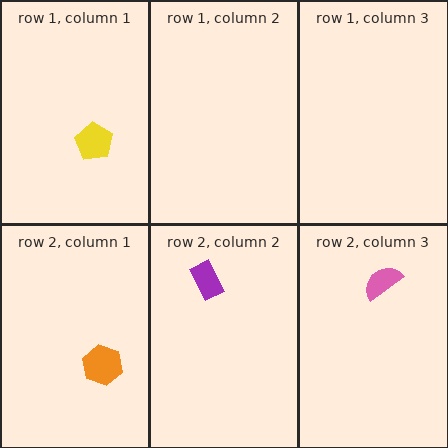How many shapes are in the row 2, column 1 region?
1.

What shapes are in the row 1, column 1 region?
The yellow pentagon.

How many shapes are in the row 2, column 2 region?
1.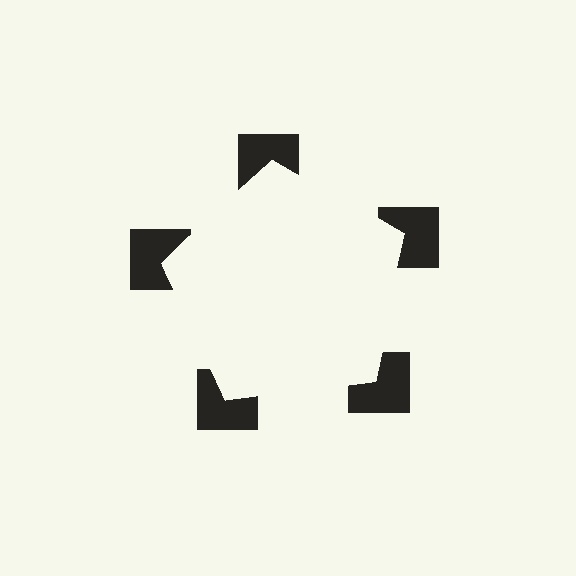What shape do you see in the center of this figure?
An illusory pentagon — its edges are inferred from the aligned wedge cuts in the notched squares, not physically drawn.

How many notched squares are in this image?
There are 5 — one at each vertex of the illusory pentagon.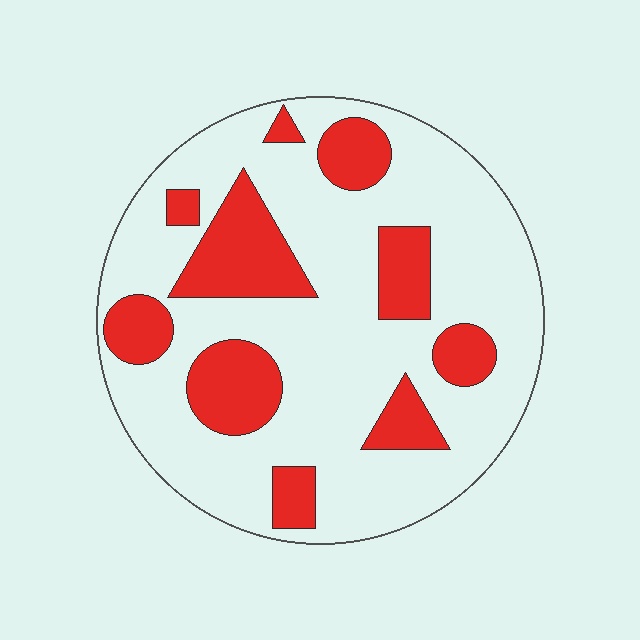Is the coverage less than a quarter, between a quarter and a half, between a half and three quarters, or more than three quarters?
Between a quarter and a half.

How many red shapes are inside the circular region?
10.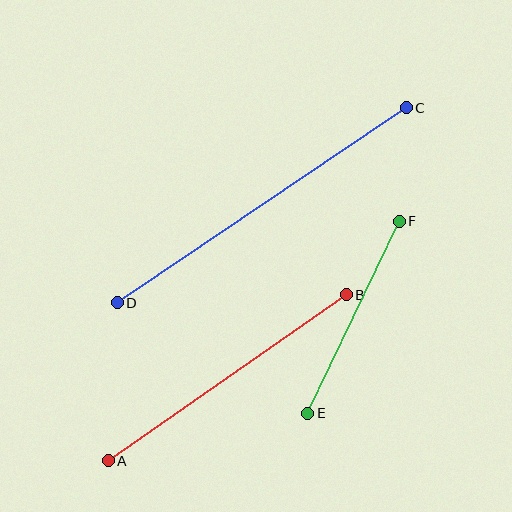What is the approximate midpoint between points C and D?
The midpoint is at approximately (262, 205) pixels.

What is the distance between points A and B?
The distance is approximately 290 pixels.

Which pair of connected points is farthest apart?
Points C and D are farthest apart.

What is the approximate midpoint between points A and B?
The midpoint is at approximately (227, 378) pixels.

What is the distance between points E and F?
The distance is approximately 213 pixels.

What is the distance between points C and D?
The distance is approximately 348 pixels.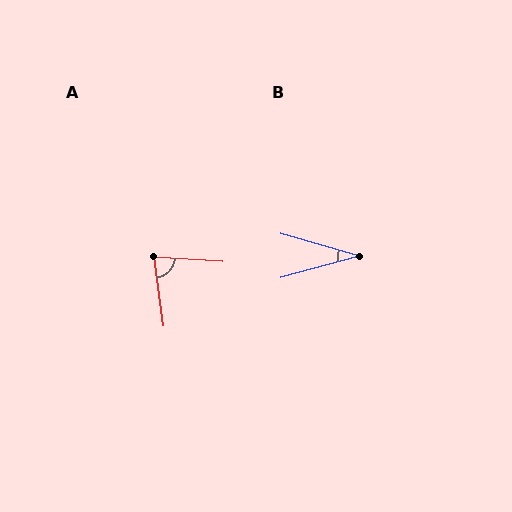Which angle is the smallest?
B, at approximately 32 degrees.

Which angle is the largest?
A, at approximately 79 degrees.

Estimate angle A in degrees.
Approximately 79 degrees.